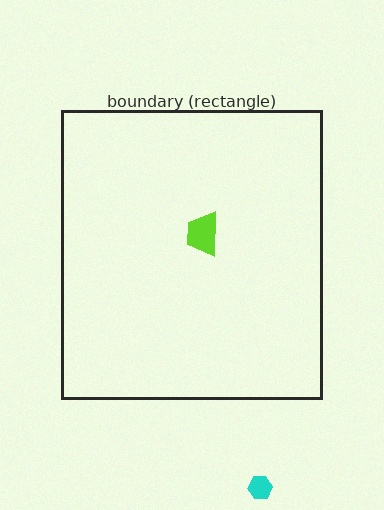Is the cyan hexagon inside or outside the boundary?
Outside.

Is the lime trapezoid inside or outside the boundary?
Inside.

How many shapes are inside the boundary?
1 inside, 1 outside.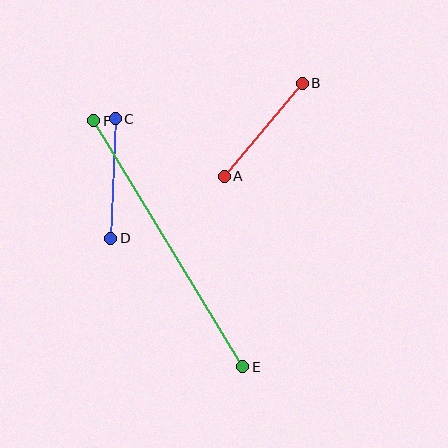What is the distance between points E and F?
The distance is approximately 288 pixels.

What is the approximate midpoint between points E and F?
The midpoint is at approximately (168, 244) pixels.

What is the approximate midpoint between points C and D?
The midpoint is at approximately (113, 179) pixels.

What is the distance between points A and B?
The distance is approximately 122 pixels.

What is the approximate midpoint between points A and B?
The midpoint is at approximately (263, 130) pixels.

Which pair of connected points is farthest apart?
Points E and F are farthest apart.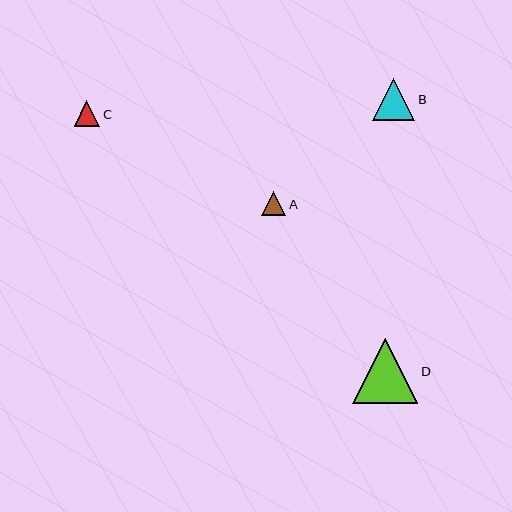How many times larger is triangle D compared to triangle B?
Triangle D is approximately 1.5 times the size of triangle B.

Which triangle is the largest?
Triangle D is the largest with a size of approximately 65 pixels.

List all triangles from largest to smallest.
From largest to smallest: D, B, C, A.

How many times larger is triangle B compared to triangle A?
Triangle B is approximately 1.7 times the size of triangle A.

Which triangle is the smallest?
Triangle A is the smallest with a size of approximately 24 pixels.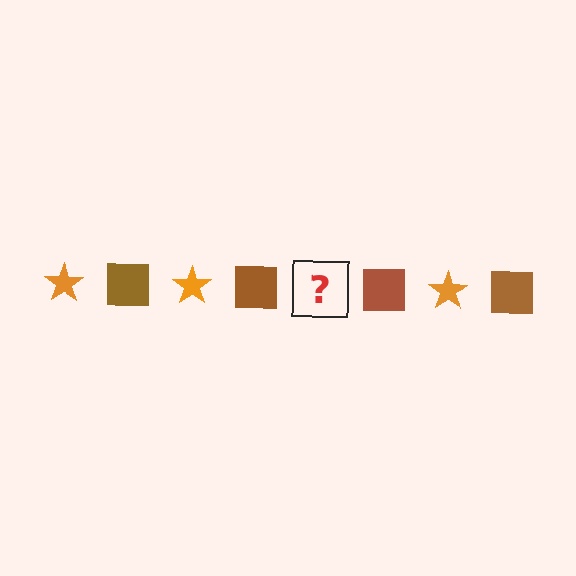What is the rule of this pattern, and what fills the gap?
The rule is that the pattern alternates between orange star and brown square. The gap should be filled with an orange star.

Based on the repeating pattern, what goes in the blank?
The blank should be an orange star.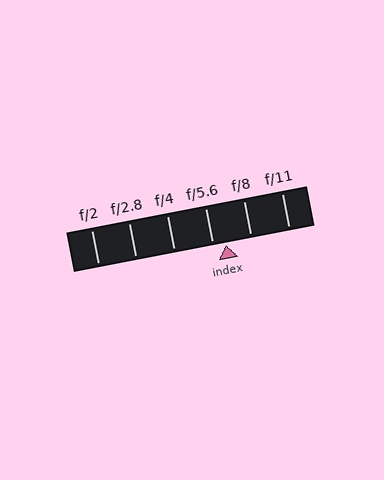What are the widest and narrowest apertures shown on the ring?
The widest aperture shown is f/2 and the narrowest is f/11.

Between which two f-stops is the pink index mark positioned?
The index mark is between f/5.6 and f/8.